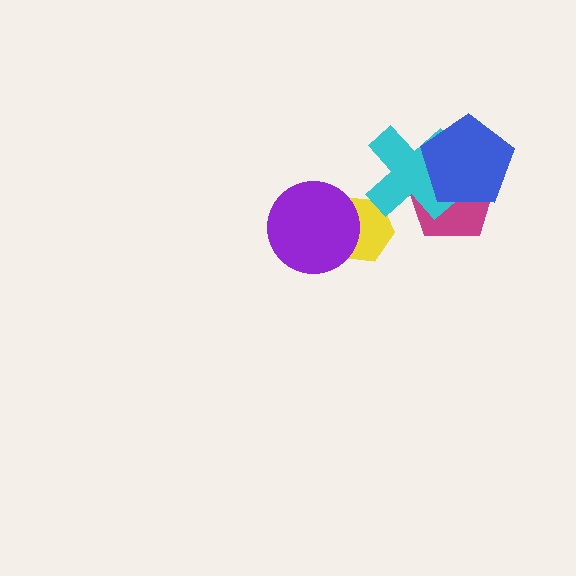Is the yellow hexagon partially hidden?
Yes, it is partially covered by another shape.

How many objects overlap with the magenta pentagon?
2 objects overlap with the magenta pentagon.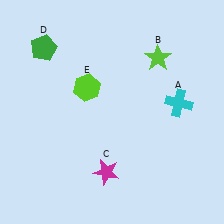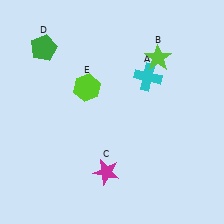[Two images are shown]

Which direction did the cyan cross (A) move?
The cyan cross (A) moved left.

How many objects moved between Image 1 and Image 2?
1 object moved between the two images.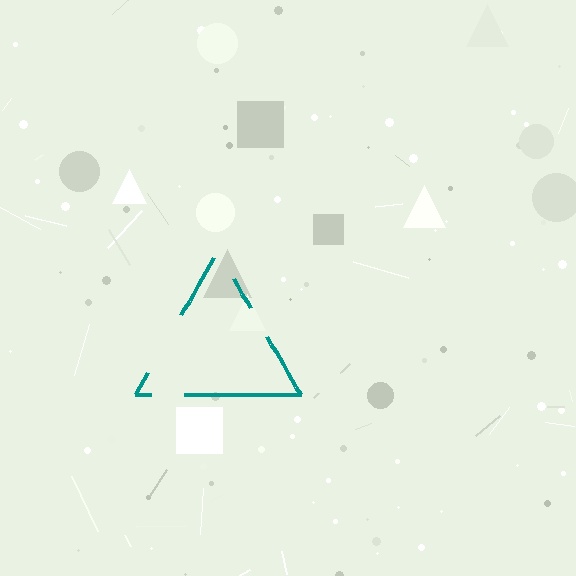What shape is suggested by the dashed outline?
The dashed outline suggests a triangle.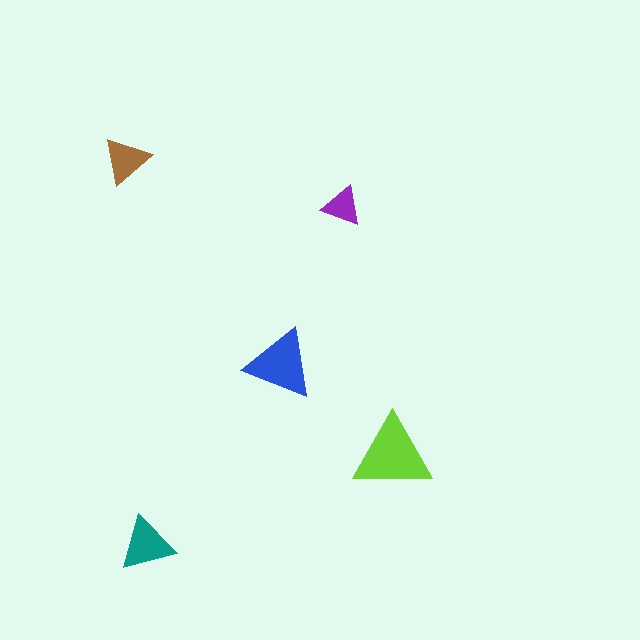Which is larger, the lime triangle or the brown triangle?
The lime one.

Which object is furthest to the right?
The lime triangle is rightmost.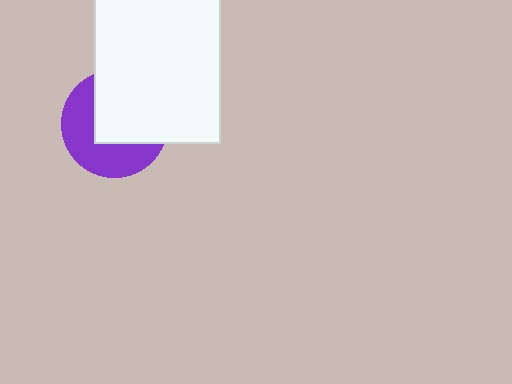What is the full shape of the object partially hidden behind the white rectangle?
The partially hidden object is a purple circle.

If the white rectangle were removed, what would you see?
You would see the complete purple circle.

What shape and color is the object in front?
The object in front is a white rectangle.